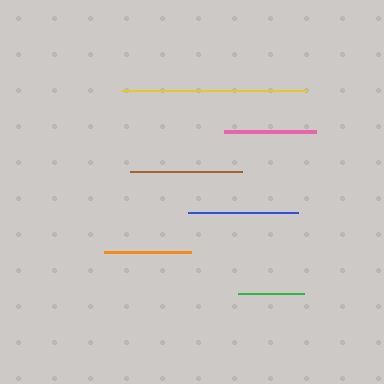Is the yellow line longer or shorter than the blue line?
The yellow line is longer than the blue line.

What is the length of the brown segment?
The brown segment is approximately 112 pixels long.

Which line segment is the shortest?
The green line is the shortest at approximately 65 pixels.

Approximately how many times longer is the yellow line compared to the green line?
The yellow line is approximately 2.8 times the length of the green line.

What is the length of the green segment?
The green segment is approximately 65 pixels long.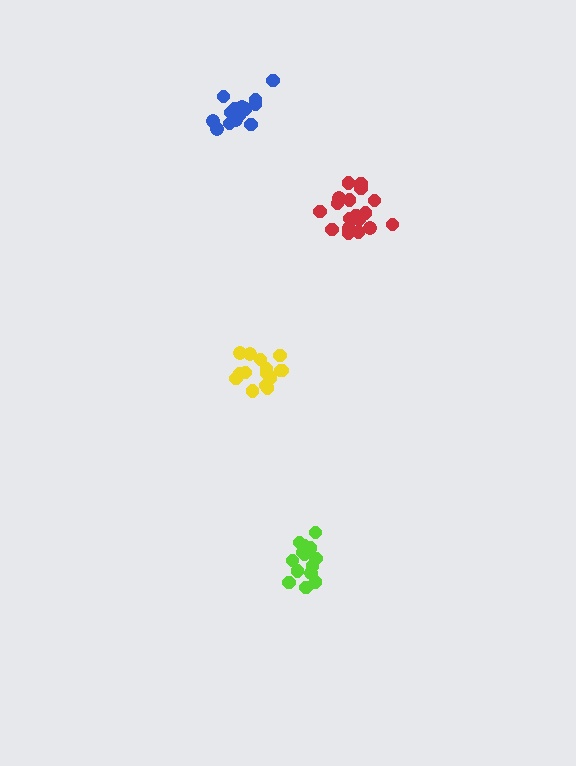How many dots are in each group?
Group 1: 14 dots, Group 2: 18 dots, Group 3: 15 dots, Group 4: 14 dots (61 total).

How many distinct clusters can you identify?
There are 4 distinct clusters.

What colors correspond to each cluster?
The clusters are colored: blue, red, yellow, lime.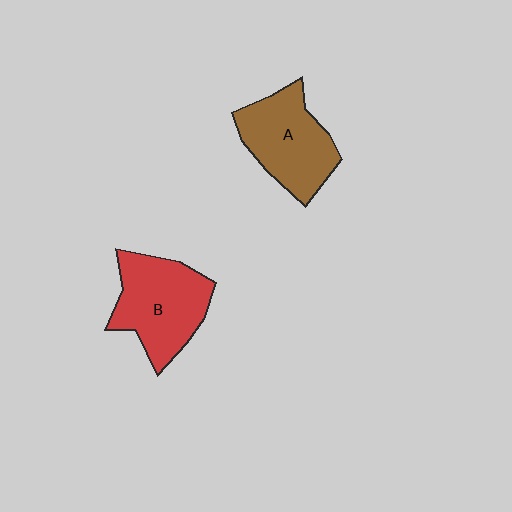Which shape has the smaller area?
Shape A (brown).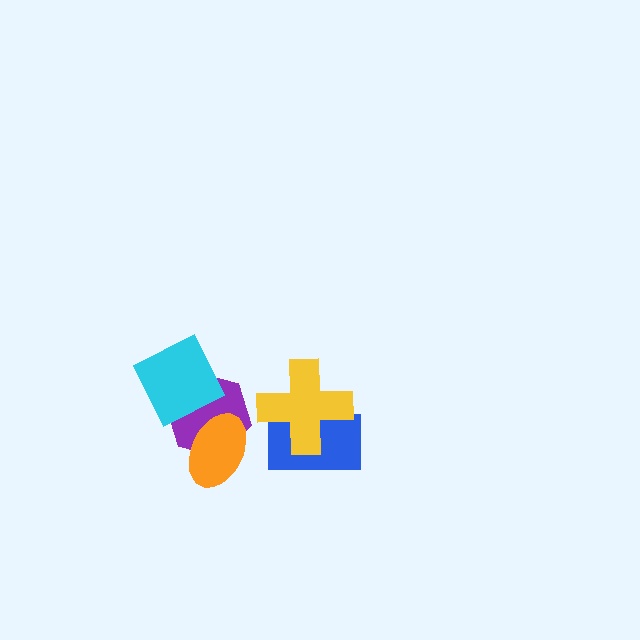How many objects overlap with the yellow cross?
1 object overlaps with the yellow cross.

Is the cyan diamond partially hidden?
No, no other shape covers it.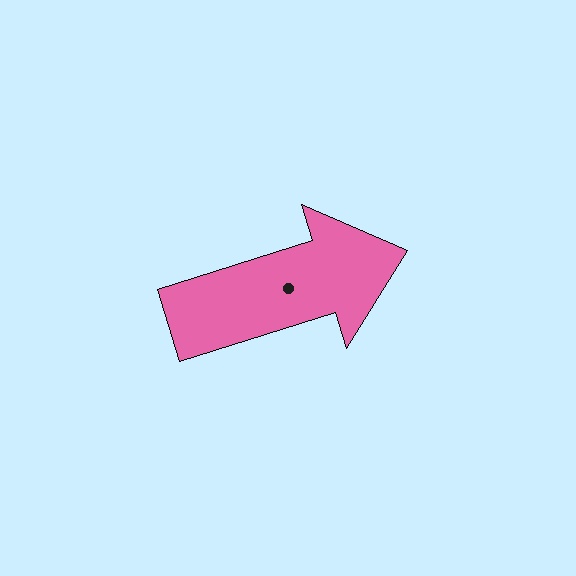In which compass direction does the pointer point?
East.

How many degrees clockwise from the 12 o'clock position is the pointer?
Approximately 73 degrees.